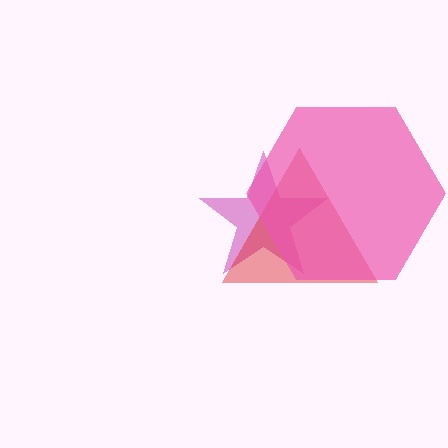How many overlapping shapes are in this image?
There are 3 overlapping shapes in the image.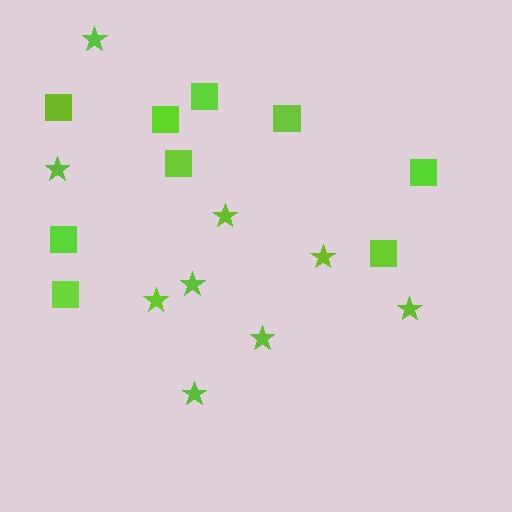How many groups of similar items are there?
There are 2 groups: one group of stars (9) and one group of squares (9).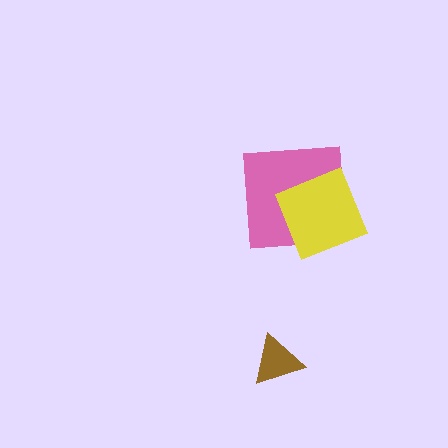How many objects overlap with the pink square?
1 object overlaps with the pink square.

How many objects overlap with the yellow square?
1 object overlaps with the yellow square.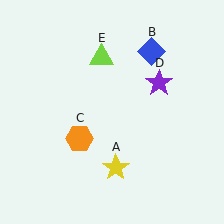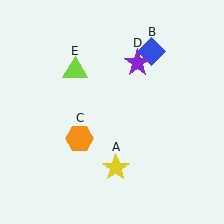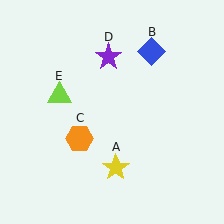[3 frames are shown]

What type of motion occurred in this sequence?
The purple star (object D), lime triangle (object E) rotated counterclockwise around the center of the scene.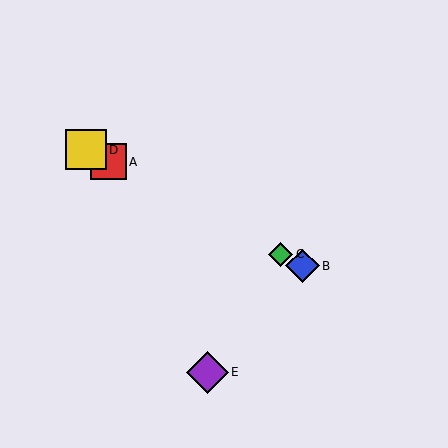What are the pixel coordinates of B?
Object B is at (303, 266).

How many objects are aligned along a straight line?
4 objects (A, B, C, D) are aligned along a straight line.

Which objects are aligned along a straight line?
Objects A, B, C, D are aligned along a straight line.